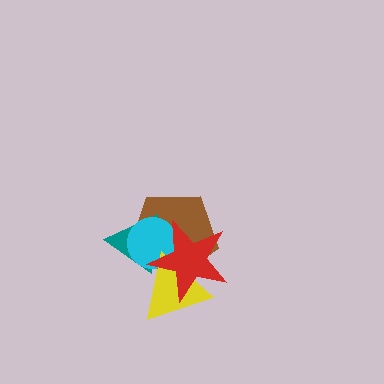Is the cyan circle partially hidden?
Yes, it is partially covered by another shape.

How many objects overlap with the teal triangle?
4 objects overlap with the teal triangle.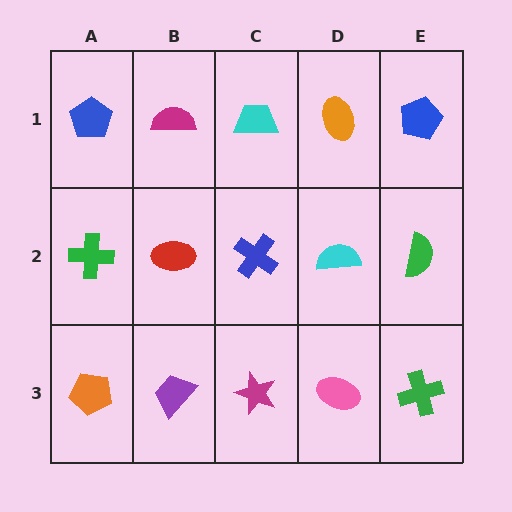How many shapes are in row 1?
5 shapes.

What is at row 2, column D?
A cyan semicircle.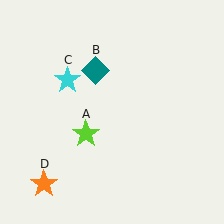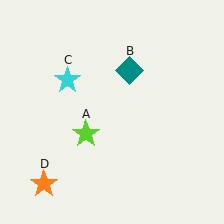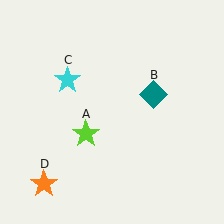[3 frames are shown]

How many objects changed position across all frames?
1 object changed position: teal diamond (object B).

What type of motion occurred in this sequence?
The teal diamond (object B) rotated clockwise around the center of the scene.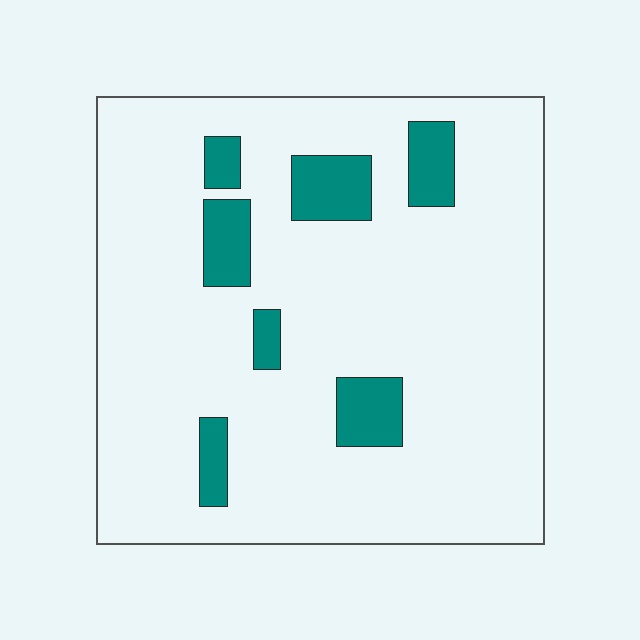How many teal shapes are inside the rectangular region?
7.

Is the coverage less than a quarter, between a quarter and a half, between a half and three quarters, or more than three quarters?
Less than a quarter.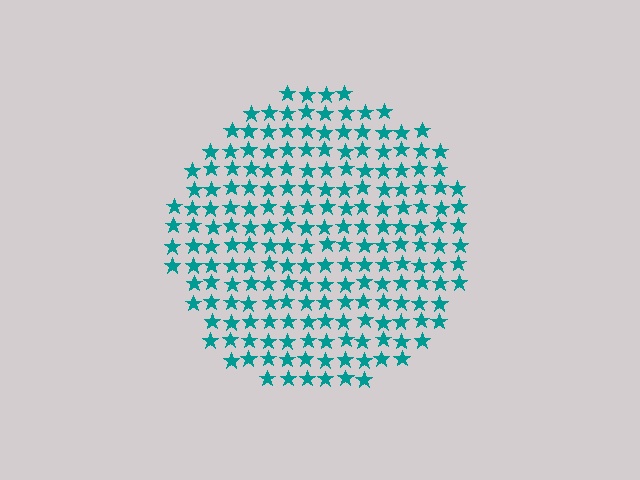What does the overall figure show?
The overall figure shows a circle.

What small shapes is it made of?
It is made of small stars.